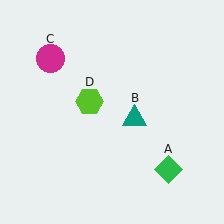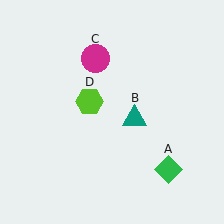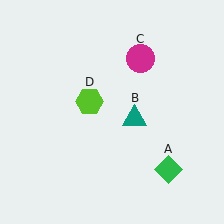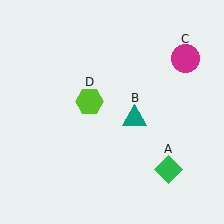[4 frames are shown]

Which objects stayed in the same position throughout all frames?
Green diamond (object A) and teal triangle (object B) and lime hexagon (object D) remained stationary.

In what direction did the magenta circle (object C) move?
The magenta circle (object C) moved right.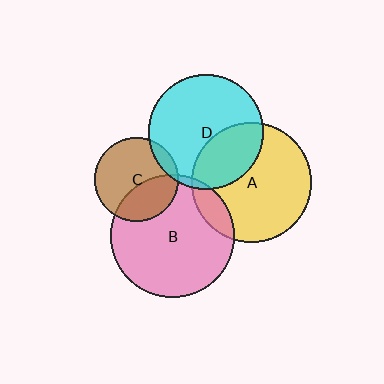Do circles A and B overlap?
Yes.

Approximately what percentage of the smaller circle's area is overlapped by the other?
Approximately 10%.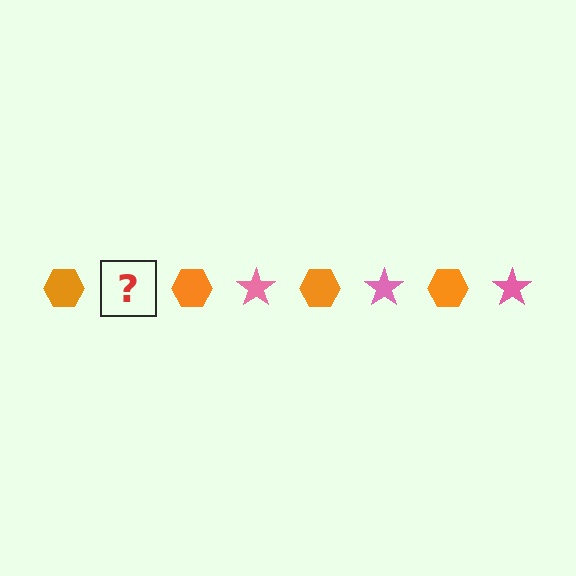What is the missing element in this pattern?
The missing element is a pink star.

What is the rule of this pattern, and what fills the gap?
The rule is that the pattern alternates between orange hexagon and pink star. The gap should be filled with a pink star.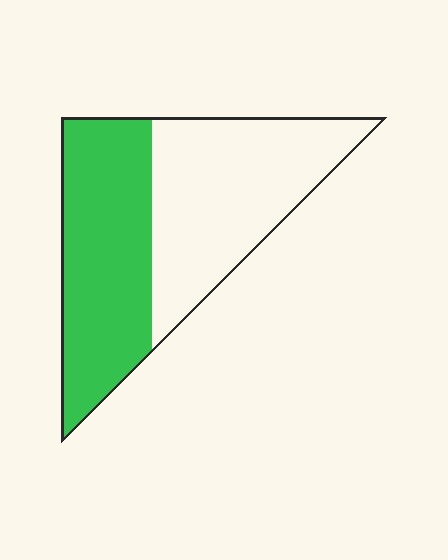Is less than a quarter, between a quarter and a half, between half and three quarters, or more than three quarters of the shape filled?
Between a quarter and a half.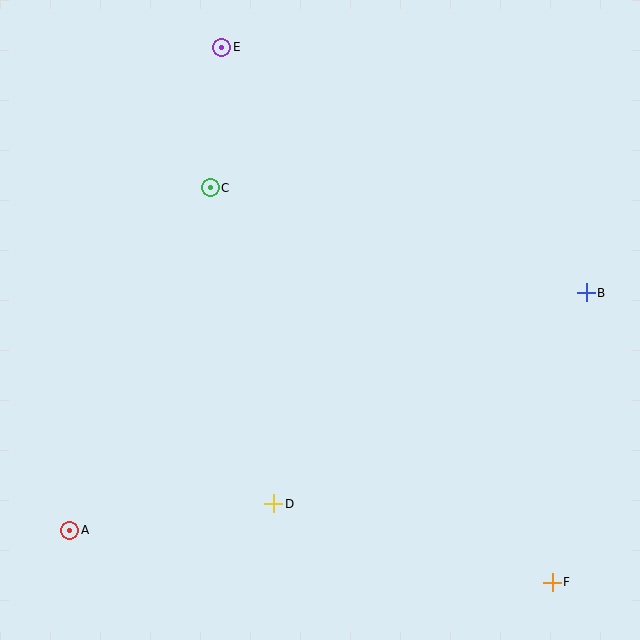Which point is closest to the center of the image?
Point C at (210, 188) is closest to the center.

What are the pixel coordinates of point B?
Point B is at (586, 293).